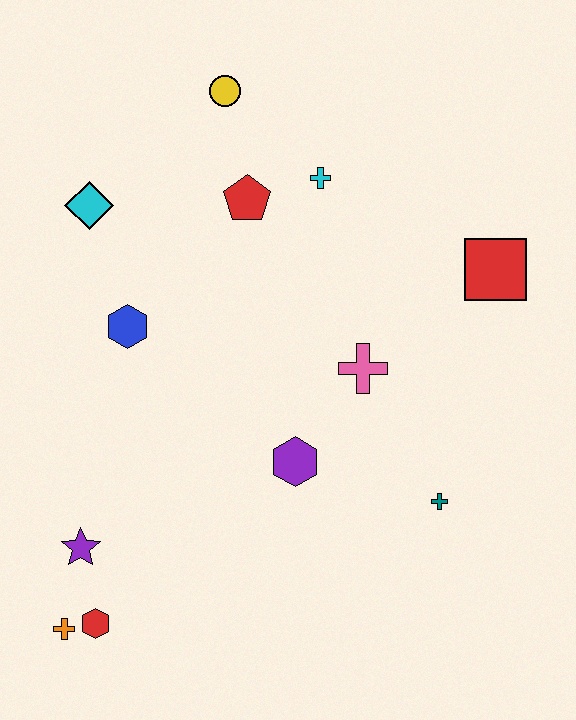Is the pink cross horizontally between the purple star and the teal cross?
Yes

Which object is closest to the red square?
The pink cross is closest to the red square.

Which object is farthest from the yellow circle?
The orange cross is farthest from the yellow circle.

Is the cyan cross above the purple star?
Yes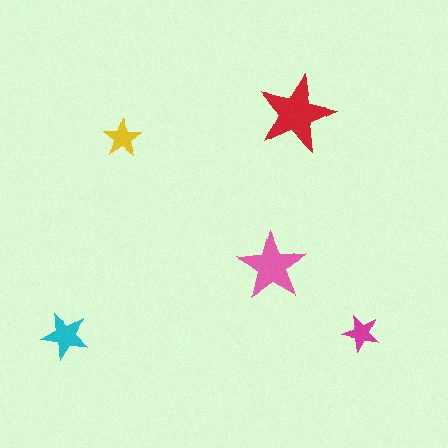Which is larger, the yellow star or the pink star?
The pink one.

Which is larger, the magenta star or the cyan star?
The cyan one.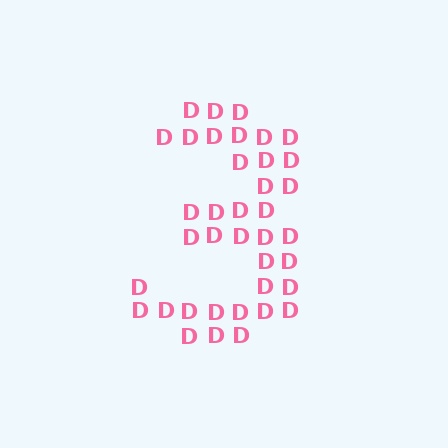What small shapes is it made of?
It is made of small letter D's.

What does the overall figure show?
The overall figure shows the digit 3.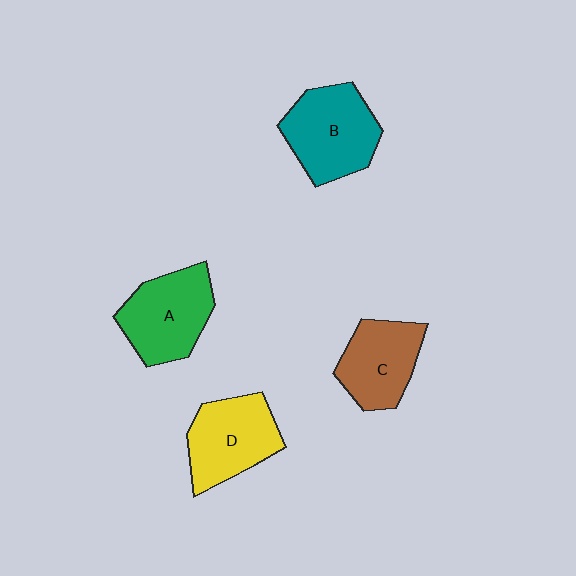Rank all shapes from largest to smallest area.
From largest to smallest: B (teal), A (green), D (yellow), C (brown).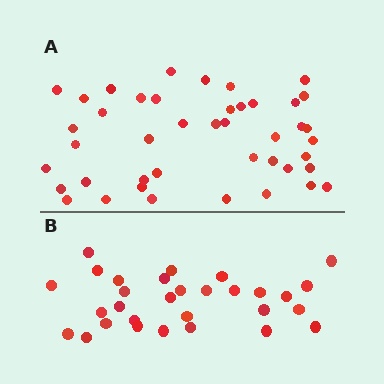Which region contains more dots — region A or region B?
Region A (the top region) has more dots.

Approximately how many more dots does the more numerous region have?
Region A has approximately 15 more dots than region B.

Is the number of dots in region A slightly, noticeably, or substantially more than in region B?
Region A has noticeably more, but not dramatically so. The ratio is roughly 1.4 to 1.